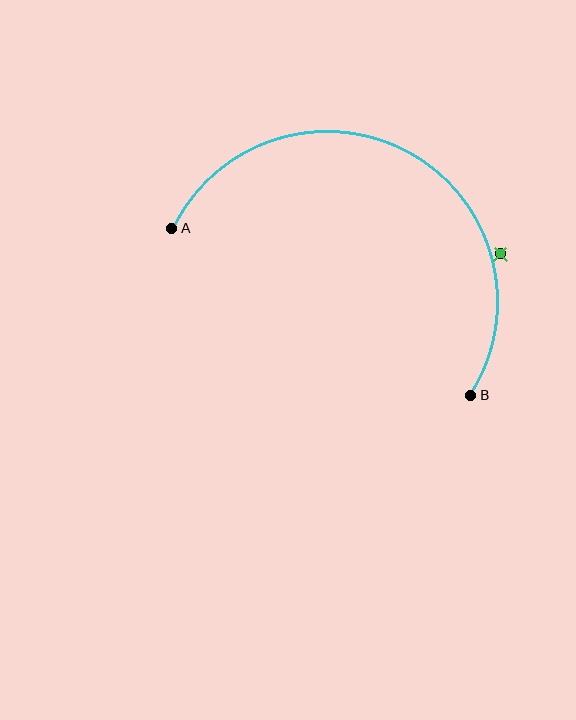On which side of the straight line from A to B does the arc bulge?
The arc bulges above the straight line connecting A and B.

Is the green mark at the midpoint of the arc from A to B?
No — the green mark does not lie on the arc at all. It sits slightly outside the curve.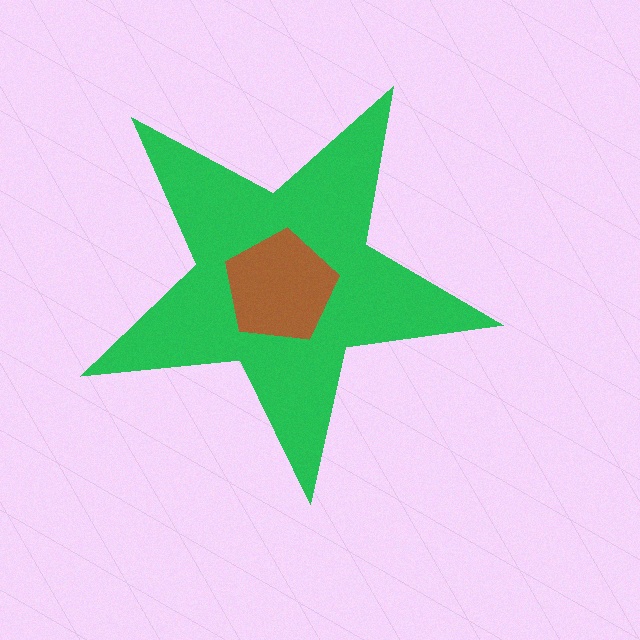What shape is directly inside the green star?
The brown pentagon.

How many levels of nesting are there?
2.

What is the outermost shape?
The green star.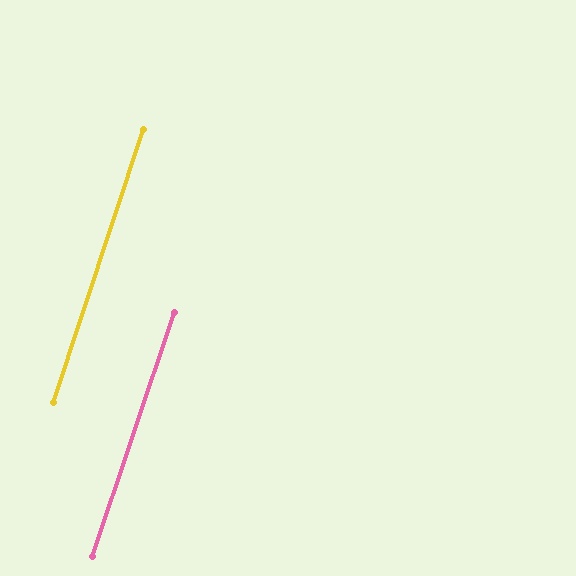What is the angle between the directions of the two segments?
Approximately 0 degrees.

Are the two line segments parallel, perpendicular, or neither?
Parallel — their directions differ by only 0.3°.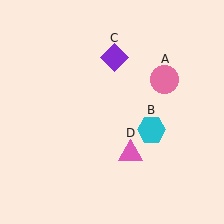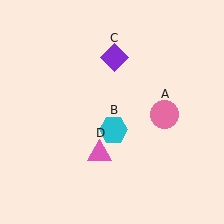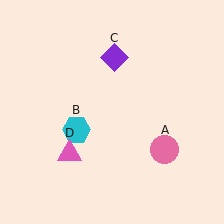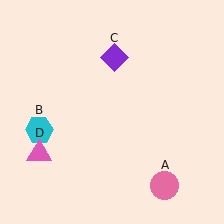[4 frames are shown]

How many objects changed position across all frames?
3 objects changed position: pink circle (object A), cyan hexagon (object B), pink triangle (object D).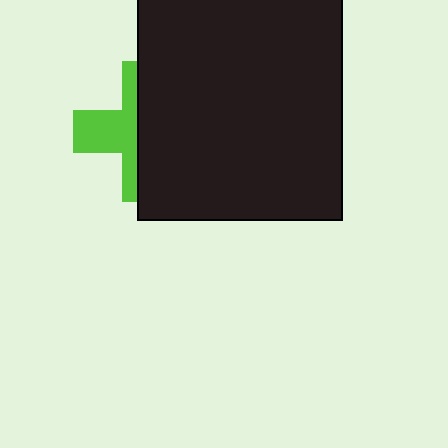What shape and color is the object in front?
The object in front is a black rectangle.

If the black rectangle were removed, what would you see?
You would see the complete lime cross.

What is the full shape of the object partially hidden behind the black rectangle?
The partially hidden object is a lime cross.